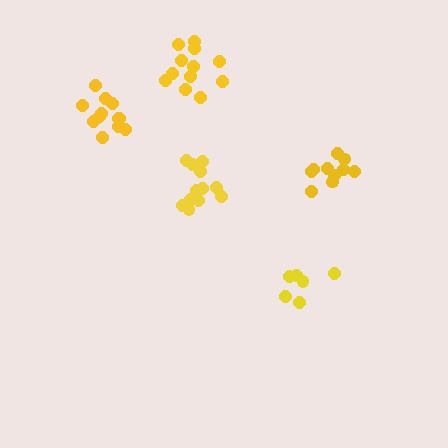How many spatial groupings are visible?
There are 5 spatial groupings.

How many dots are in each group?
Group 1: 12 dots, Group 2: 12 dots, Group 3: 10 dots, Group 4: 6 dots, Group 5: 12 dots (52 total).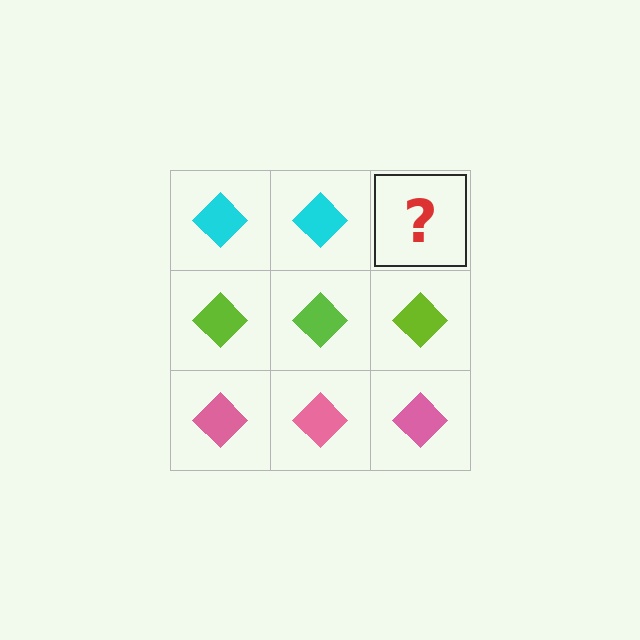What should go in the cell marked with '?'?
The missing cell should contain a cyan diamond.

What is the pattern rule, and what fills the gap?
The rule is that each row has a consistent color. The gap should be filled with a cyan diamond.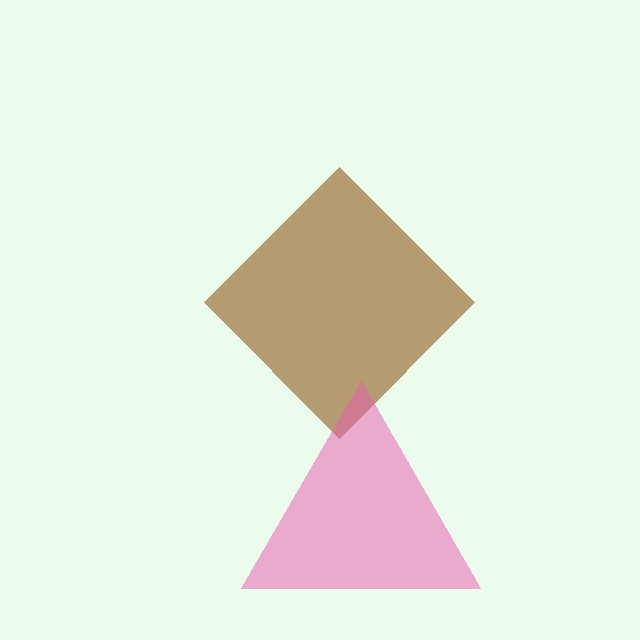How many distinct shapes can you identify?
There are 2 distinct shapes: a brown diamond, a pink triangle.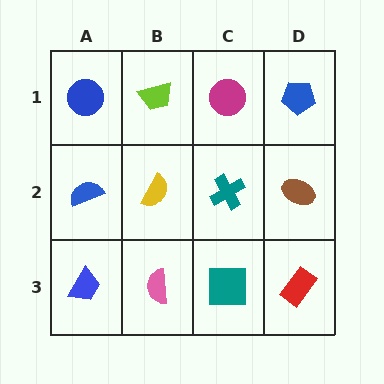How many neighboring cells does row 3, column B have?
3.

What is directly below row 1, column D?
A brown ellipse.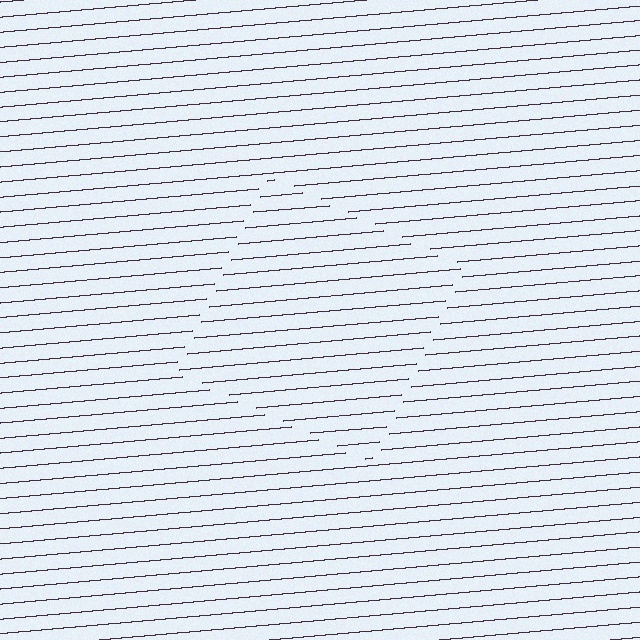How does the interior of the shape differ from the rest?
The interior of the shape contains the same grating, shifted by half a period — the contour is defined by the phase discontinuity where line-ends from the inner and outer gratings abut.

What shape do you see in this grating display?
An illusory square. The interior of the shape contains the same grating, shifted by half a period — the contour is defined by the phase discontinuity where line-ends from the inner and outer gratings abut.